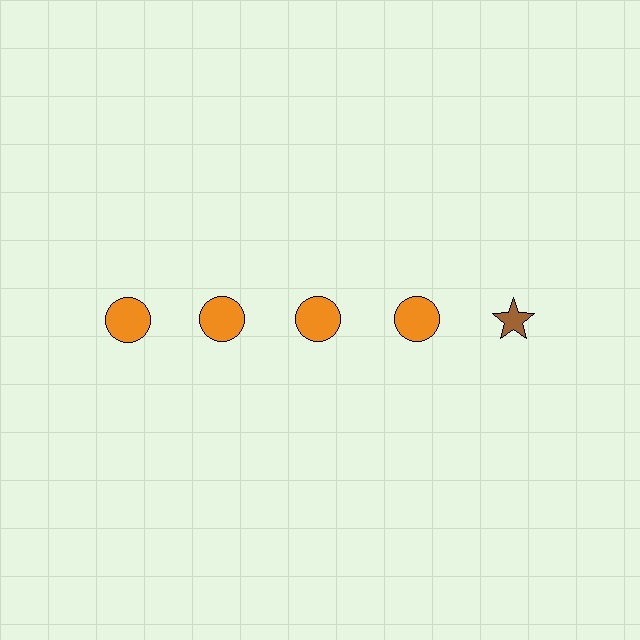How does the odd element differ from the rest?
It differs in both color (brown instead of orange) and shape (star instead of circle).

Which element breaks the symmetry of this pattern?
The brown star in the top row, rightmost column breaks the symmetry. All other shapes are orange circles.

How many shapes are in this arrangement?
There are 5 shapes arranged in a grid pattern.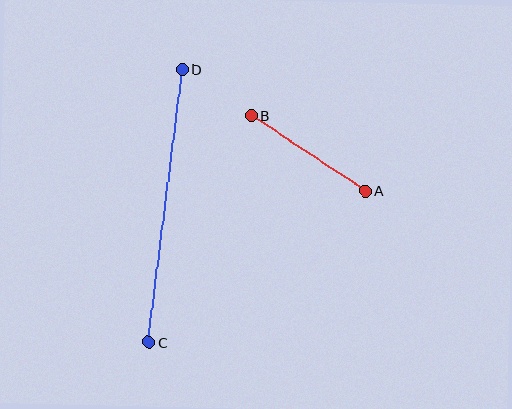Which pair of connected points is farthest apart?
Points C and D are farthest apart.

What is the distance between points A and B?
The distance is approximately 137 pixels.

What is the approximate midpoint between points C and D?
The midpoint is at approximately (166, 206) pixels.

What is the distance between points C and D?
The distance is approximately 275 pixels.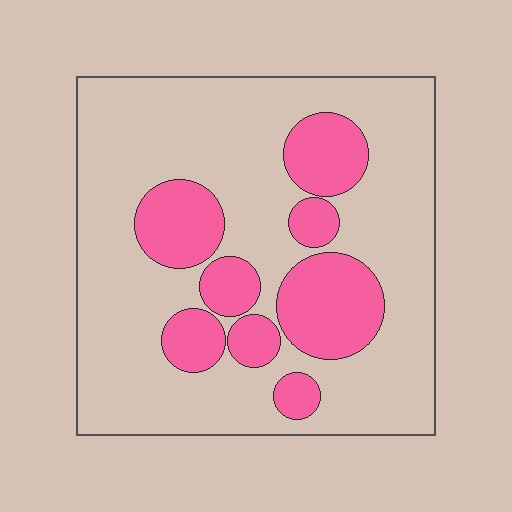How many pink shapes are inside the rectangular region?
8.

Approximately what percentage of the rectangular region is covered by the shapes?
Approximately 25%.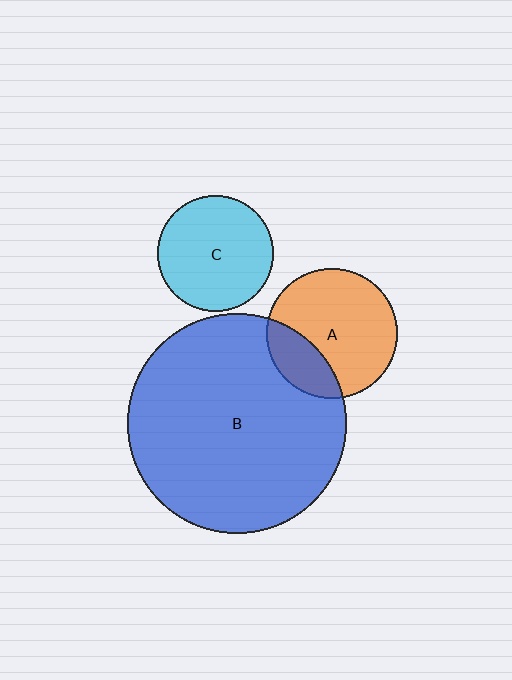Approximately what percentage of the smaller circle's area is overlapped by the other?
Approximately 25%.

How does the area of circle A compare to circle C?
Approximately 1.3 times.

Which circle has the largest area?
Circle B (blue).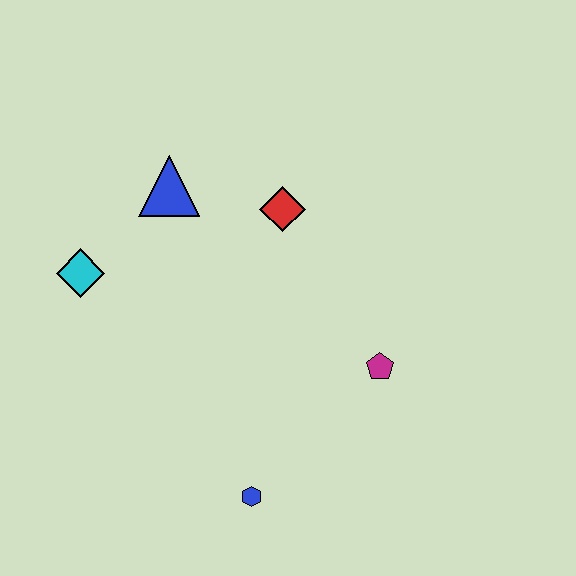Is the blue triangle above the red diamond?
Yes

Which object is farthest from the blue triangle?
The blue hexagon is farthest from the blue triangle.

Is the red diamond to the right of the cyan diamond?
Yes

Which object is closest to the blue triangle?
The red diamond is closest to the blue triangle.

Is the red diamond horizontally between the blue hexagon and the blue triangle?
No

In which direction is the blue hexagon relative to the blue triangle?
The blue hexagon is below the blue triangle.